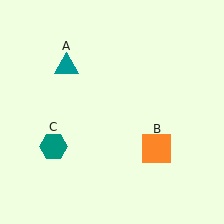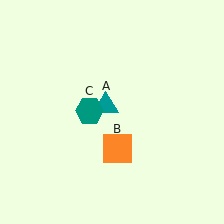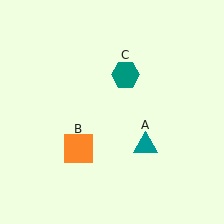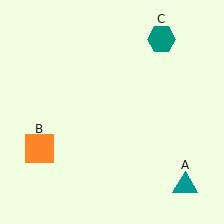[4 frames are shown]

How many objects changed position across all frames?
3 objects changed position: teal triangle (object A), orange square (object B), teal hexagon (object C).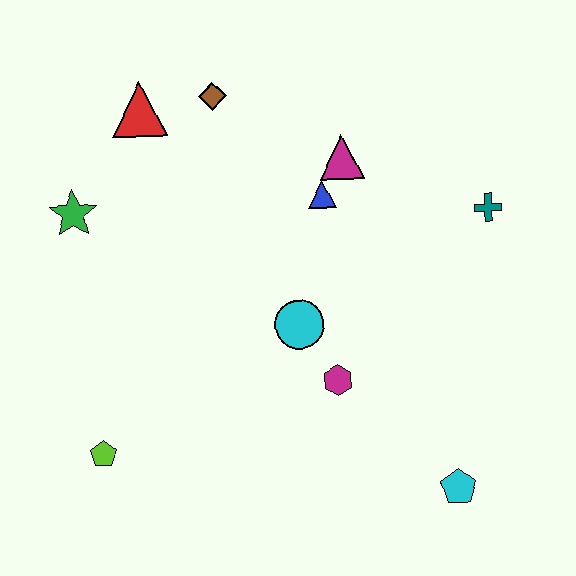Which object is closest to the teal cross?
The magenta triangle is closest to the teal cross.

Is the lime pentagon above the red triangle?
No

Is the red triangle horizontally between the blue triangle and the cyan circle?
No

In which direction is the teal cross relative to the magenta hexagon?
The teal cross is above the magenta hexagon.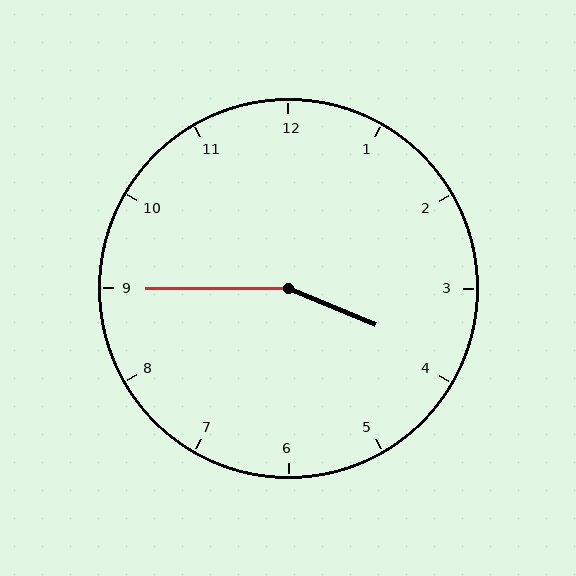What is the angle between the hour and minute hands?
Approximately 158 degrees.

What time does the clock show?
3:45.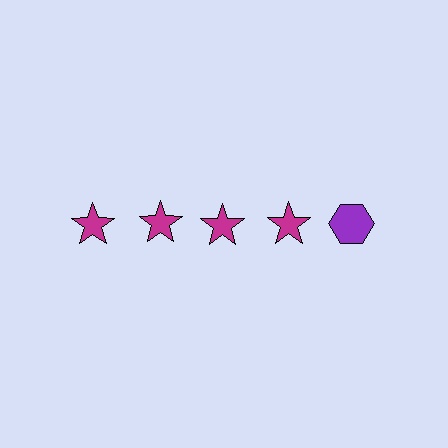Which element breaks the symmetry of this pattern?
The purple hexagon in the top row, rightmost column breaks the symmetry. All other shapes are magenta stars.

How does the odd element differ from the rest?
It differs in both color (purple instead of magenta) and shape (hexagon instead of star).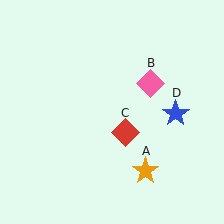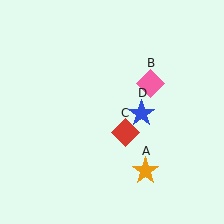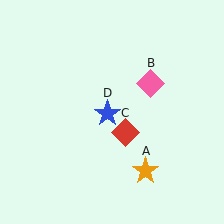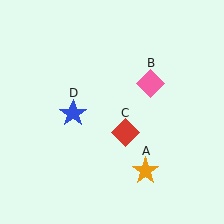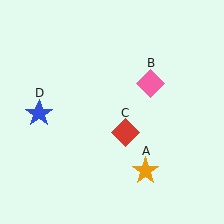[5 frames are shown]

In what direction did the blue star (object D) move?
The blue star (object D) moved left.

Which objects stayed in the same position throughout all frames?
Orange star (object A) and pink diamond (object B) and red diamond (object C) remained stationary.